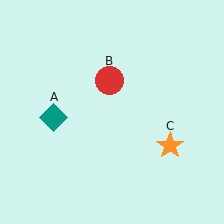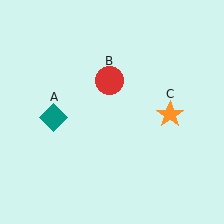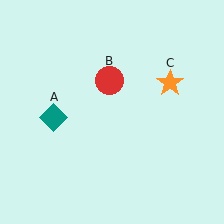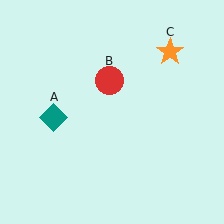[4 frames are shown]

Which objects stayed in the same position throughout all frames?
Teal diamond (object A) and red circle (object B) remained stationary.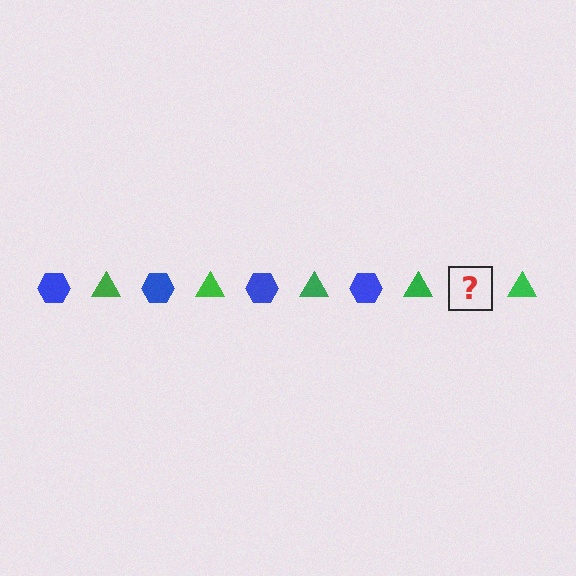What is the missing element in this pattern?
The missing element is a blue hexagon.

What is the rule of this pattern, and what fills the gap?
The rule is that the pattern alternates between blue hexagon and green triangle. The gap should be filled with a blue hexagon.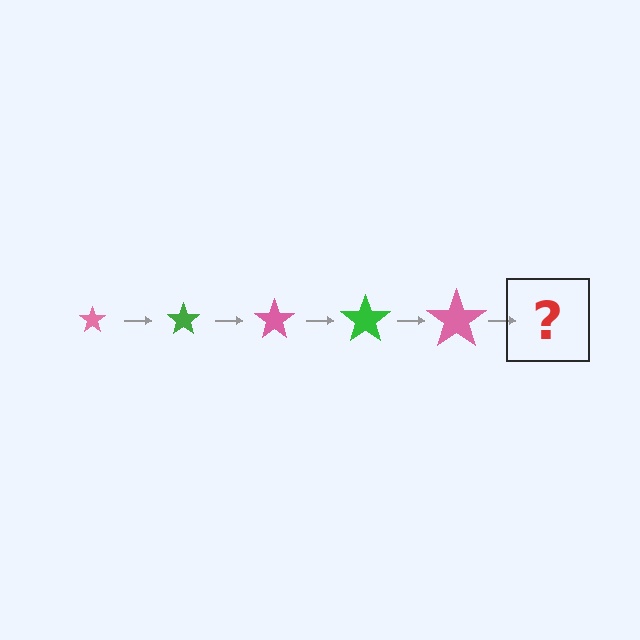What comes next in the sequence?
The next element should be a green star, larger than the previous one.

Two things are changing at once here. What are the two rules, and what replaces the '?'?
The two rules are that the star grows larger each step and the color cycles through pink and green. The '?' should be a green star, larger than the previous one.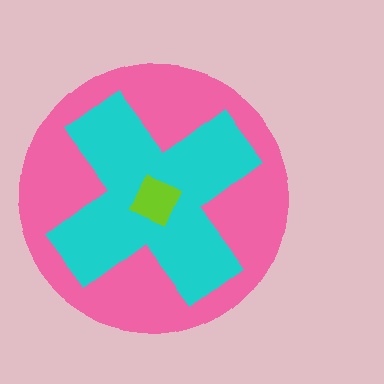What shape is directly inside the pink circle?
The cyan cross.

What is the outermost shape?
The pink circle.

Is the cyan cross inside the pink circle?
Yes.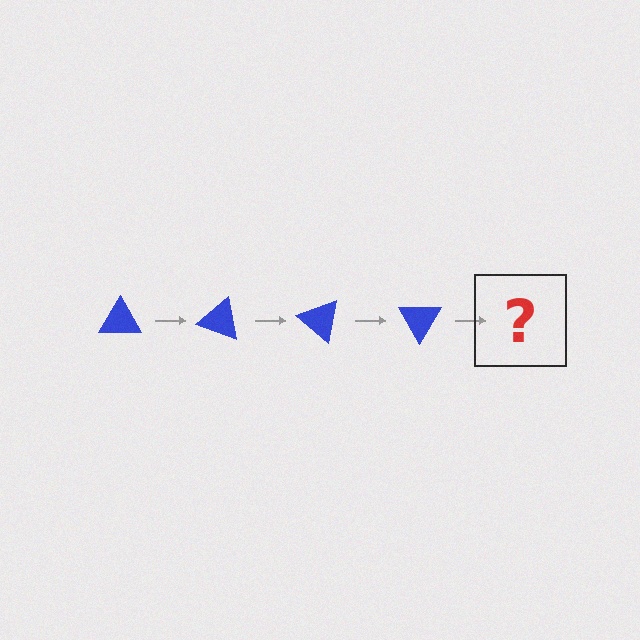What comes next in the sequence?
The next element should be a blue triangle rotated 80 degrees.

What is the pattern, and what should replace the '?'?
The pattern is that the triangle rotates 20 degrees each step. The '?' should be a blue triangle rotated 80 degrees.